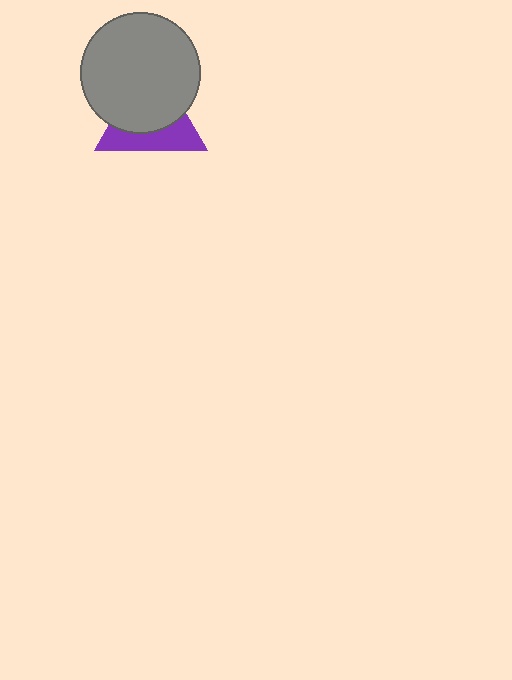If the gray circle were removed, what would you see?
You would see the complete purple triangle.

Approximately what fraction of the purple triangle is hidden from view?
Roughly 59% of the purple triangle is hidden behind the gray circle.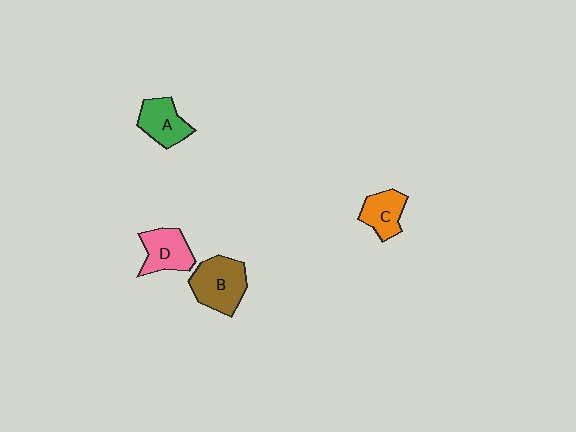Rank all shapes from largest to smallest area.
From largest to smallest: B (brown), D (pink), A (green), C (orange).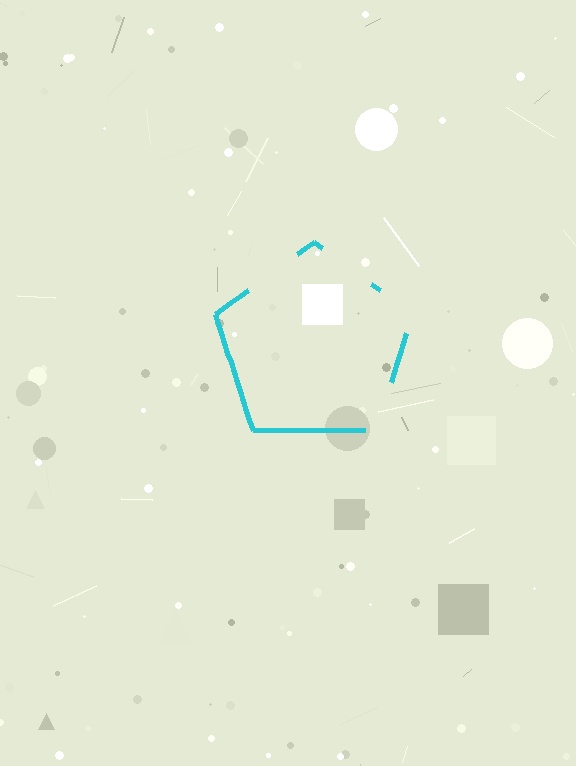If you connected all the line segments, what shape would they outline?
They would outline a pentagon.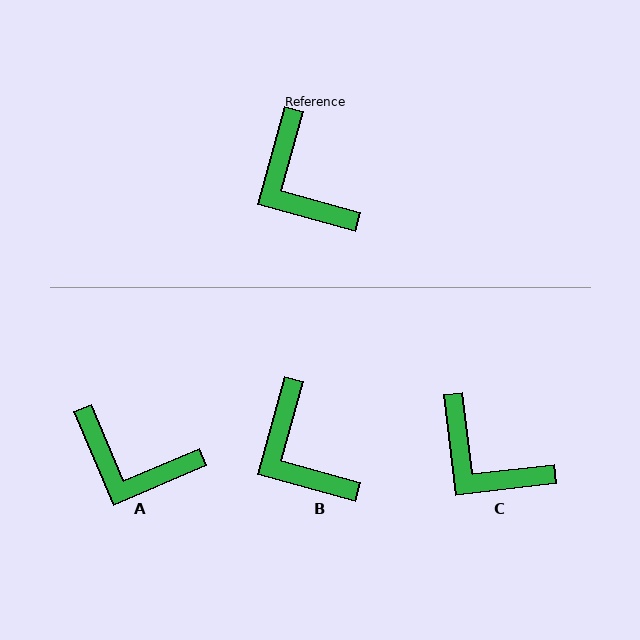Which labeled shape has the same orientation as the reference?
B.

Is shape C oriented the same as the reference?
No, it is off by about 22 degrees.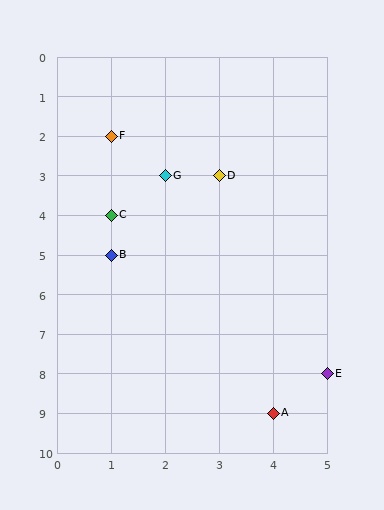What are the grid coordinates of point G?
Point G is at grid coordinates (2, 3).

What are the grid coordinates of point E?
Point E is at grid coordinates (5, 8).